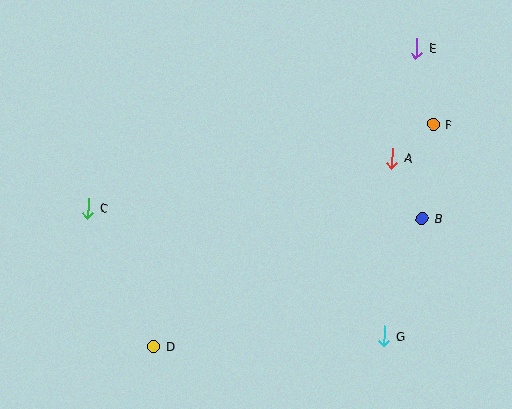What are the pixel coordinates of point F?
Point F is at (433, 124).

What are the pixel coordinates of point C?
Point C is at (88, 208).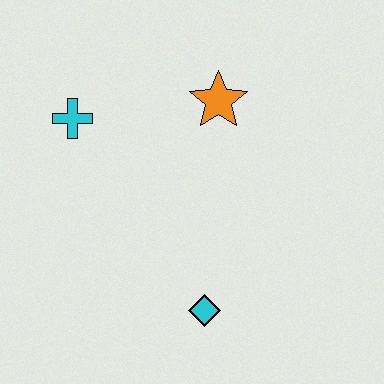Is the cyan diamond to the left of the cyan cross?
No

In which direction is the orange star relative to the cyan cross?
The orange star is to the right of the cyan cross.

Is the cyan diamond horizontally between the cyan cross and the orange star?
Yes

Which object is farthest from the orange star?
The cyan diamond is farthest from the orange star.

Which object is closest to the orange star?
The cyan cross is closest to the orange star.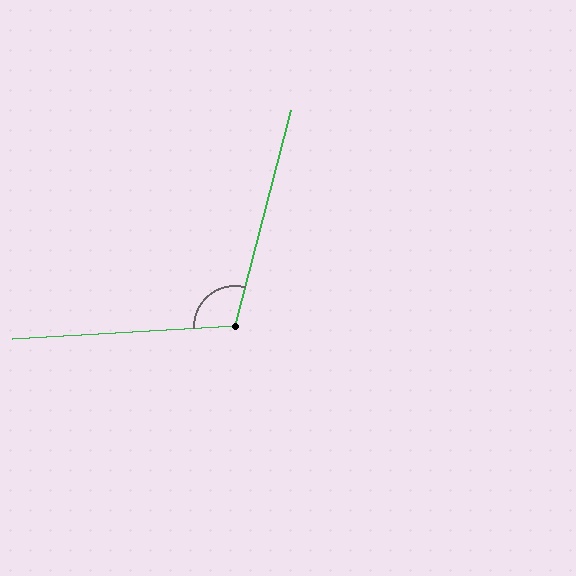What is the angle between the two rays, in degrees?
Approximately 108 degrees.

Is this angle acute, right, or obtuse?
It is obtuse.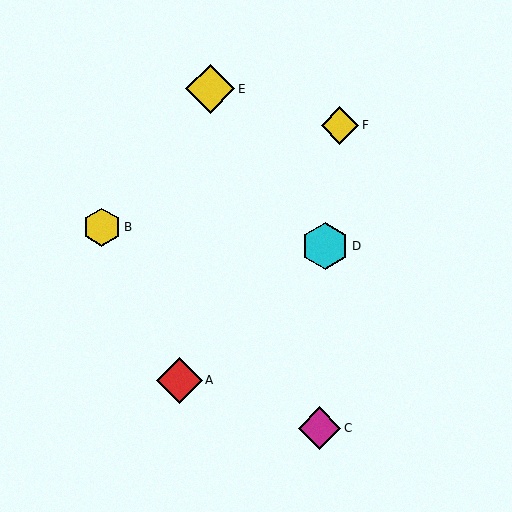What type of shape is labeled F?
Shape F is a yellow diamond.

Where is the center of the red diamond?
The center of the red diamond is at (179, 380).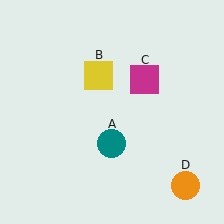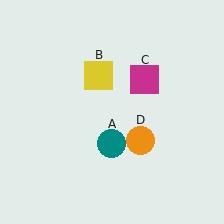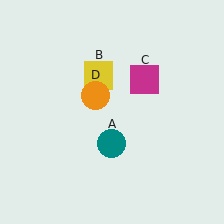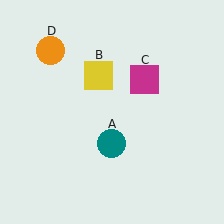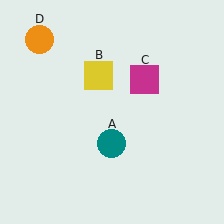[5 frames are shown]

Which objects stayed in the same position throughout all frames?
Teal circle (object A) and yellow square (object B) and magenta square (object C) remained stationary.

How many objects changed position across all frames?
1 object changed position: orange circle (object D).